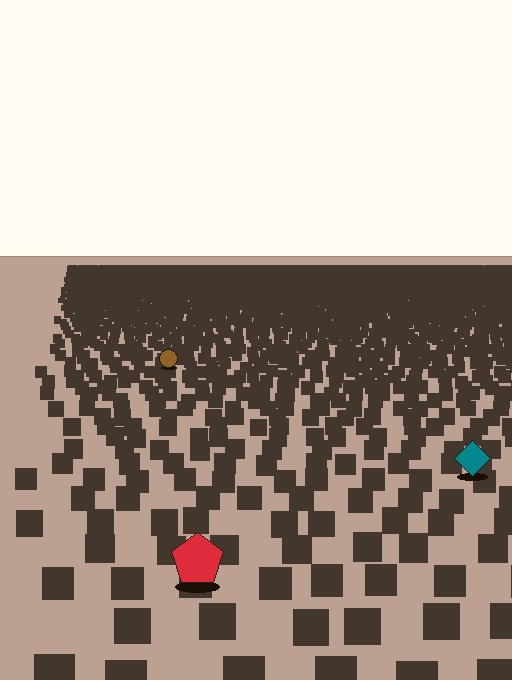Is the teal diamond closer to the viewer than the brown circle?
Yes. The teal diamond is closer — you can tell from the texture gradient: the ground texture is coarser near it.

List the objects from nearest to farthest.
From nearest to farthest: the red pentagon, the teal diamond, the brown circle.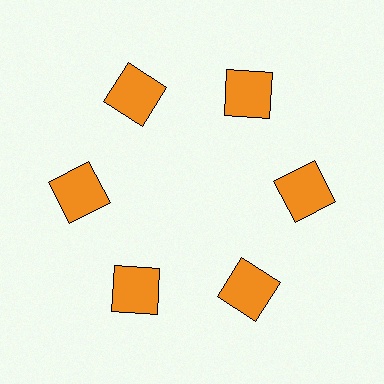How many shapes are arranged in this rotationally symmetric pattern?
There are 6 shapes, arranged in 6 groups of 1.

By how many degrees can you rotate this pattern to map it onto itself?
The pattern maps onto itself every 60 degrees of rotation.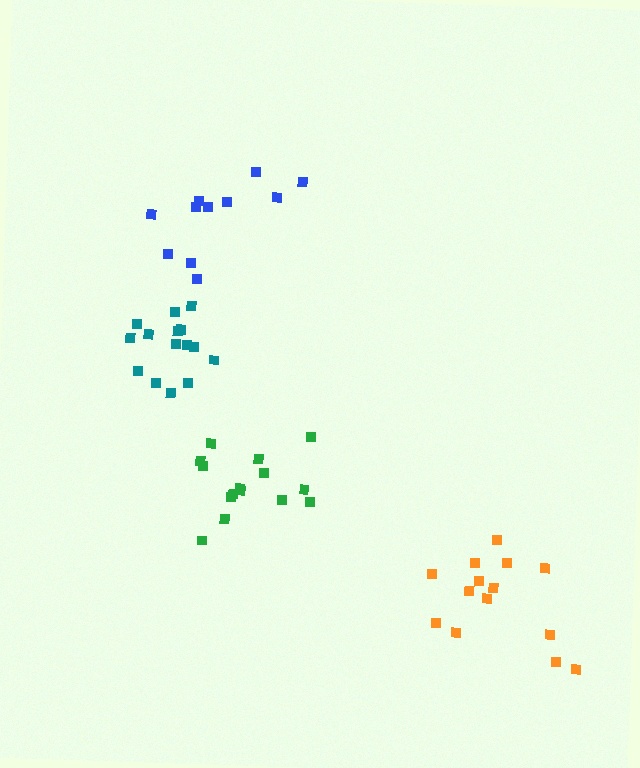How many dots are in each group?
Group 1: 15 dots, Group 2: 11 dots, Group 3: 15 dots, Group 4: 14 dots (55 total).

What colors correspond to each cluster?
The clusters are colored: green, blue, teal, orange.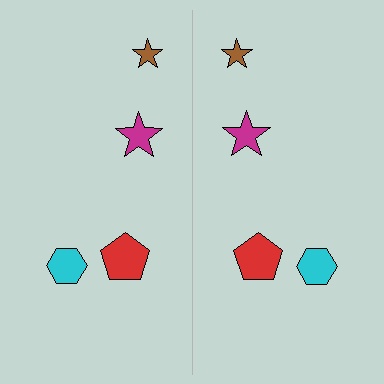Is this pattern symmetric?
Yes, this pattern has bilateral (reflection) symmetry.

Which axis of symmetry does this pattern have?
The pattern has a vertical axis of symmetry running through the center of the image.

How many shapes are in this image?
There are 8 shapes in this image.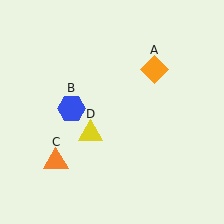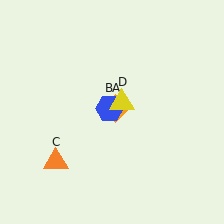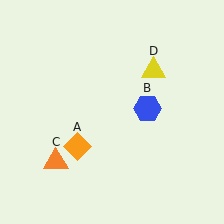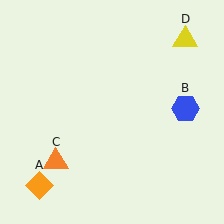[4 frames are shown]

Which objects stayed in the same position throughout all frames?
Orange triangle (object C) remained stationary.